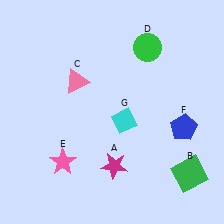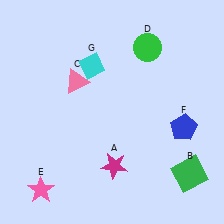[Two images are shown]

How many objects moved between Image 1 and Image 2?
2 objects moved between the two images.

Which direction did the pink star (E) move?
The pink star (E) moved down.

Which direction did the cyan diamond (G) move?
The cyan diamond (G) moved up.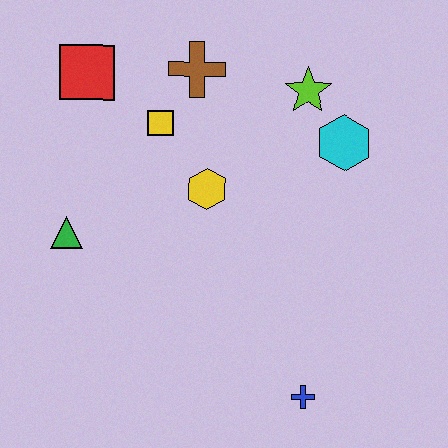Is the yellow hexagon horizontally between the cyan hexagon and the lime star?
No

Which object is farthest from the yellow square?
The blue cross is farthest from the yellow square.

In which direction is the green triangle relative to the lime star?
The green triangle is to the left of the lime star.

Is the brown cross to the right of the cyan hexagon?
No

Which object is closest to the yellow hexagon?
The yellow square is closest to the yellow hexagon.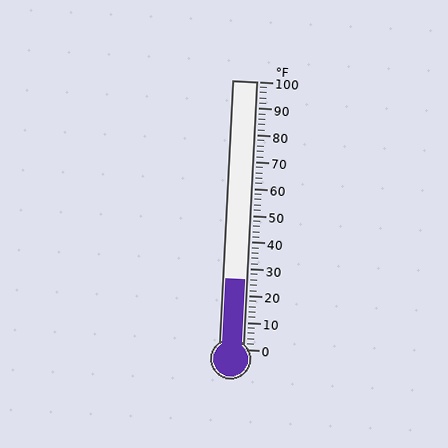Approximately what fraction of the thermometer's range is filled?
The thermometer is filled to approximately 25% of its range.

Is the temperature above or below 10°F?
The temperature is above 10°F.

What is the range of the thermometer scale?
The thermometer scale ranges from 0°F to 100°F.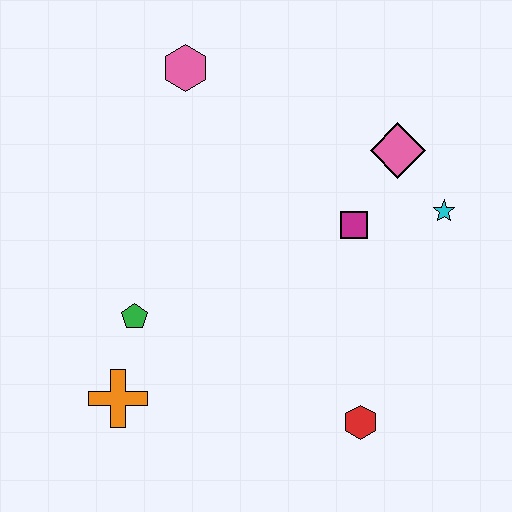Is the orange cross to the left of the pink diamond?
Yes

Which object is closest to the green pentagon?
The orange cross is closest to the green pentagon.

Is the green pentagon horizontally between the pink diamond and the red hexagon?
No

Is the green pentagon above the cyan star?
No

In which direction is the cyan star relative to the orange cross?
The cyan star is to the right of the orange cross.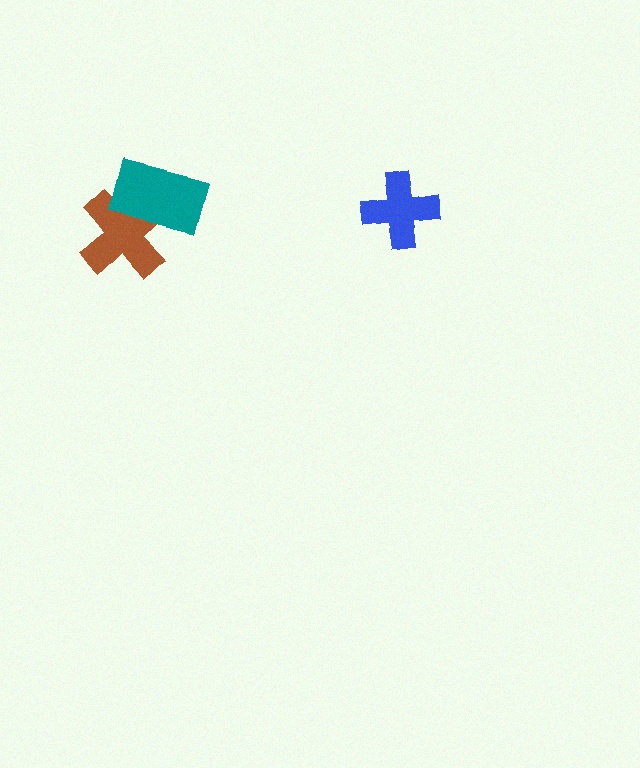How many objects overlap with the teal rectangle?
1 object overlaps with the teal rectangle.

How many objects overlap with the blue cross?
0 objects overlap with the blue cross.